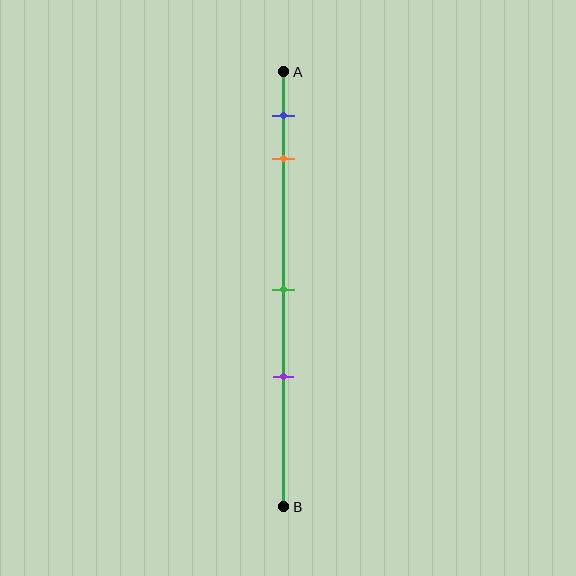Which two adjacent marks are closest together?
The blue and orange marks are the closest adjacent pair.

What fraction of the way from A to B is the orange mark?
The orange mark is approximately 20% (0.2) of the way from A to B.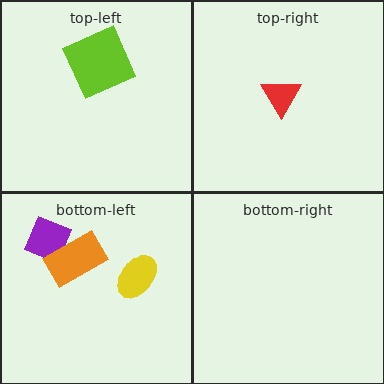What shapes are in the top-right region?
The red triangle.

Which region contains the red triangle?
The top-right region.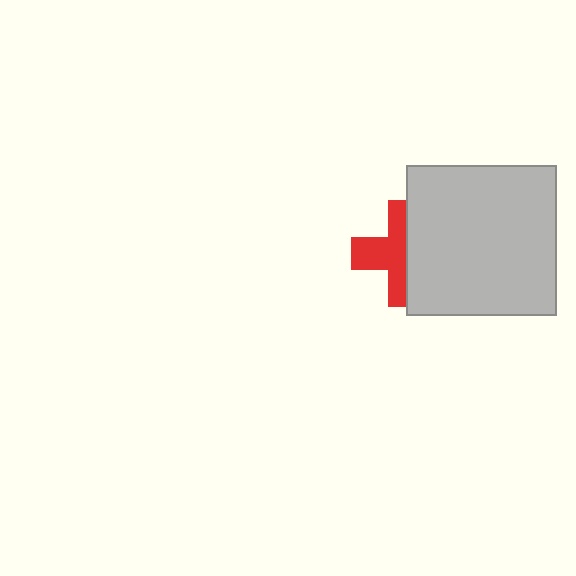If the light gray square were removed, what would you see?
You would see the complete red cross.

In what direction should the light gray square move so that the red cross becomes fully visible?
The light gray square should move right. That is the shortest direction to clear the overlap and leave the red cross fully visible.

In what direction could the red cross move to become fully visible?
The red cross could move left. That would shift it out from behind the light gray square entirely.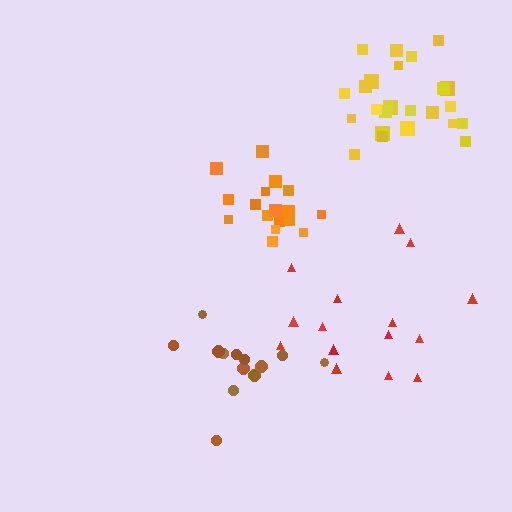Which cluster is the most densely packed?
Yellow.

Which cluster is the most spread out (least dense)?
Red.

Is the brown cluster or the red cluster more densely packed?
Brown.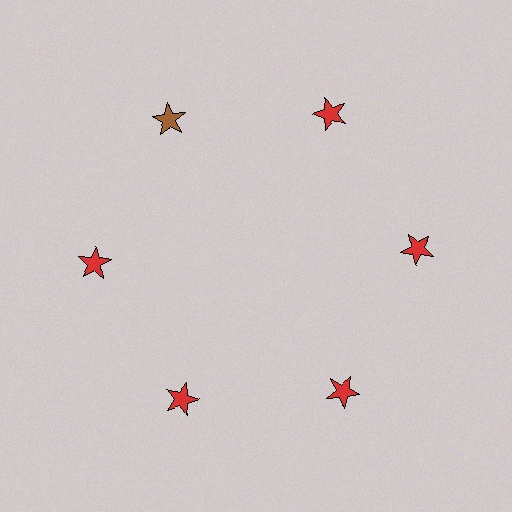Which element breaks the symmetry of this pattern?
The brown star at roughly the 11 o'clock position breaks the symmetry. All other shapes are red stars.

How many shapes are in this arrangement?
There are 6 shapes arranged in a ring pattern.